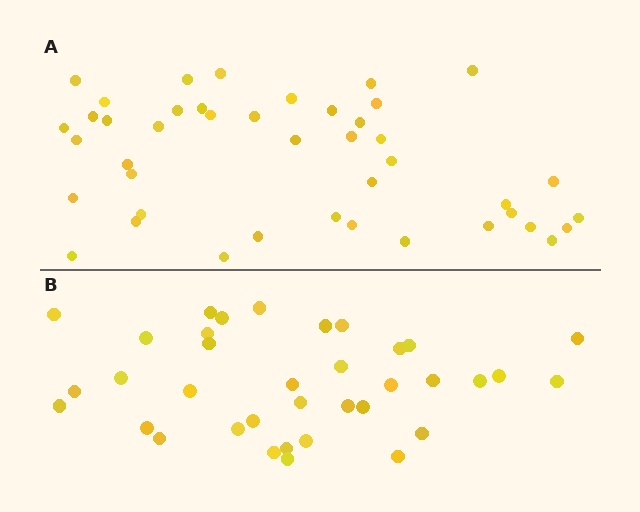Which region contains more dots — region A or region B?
Region A (the top region) has more dots.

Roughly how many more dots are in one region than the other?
Region A has roughly 8 or so more dots than region B.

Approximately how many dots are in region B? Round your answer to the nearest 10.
About 40 dots. (The exact count is 36, which rounds to 40.)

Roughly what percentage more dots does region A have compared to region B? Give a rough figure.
About 20% more.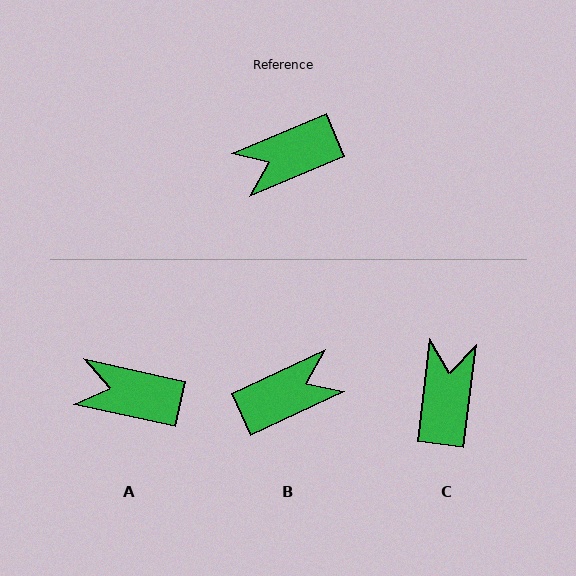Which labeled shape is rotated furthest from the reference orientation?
B, about 178 degrees away.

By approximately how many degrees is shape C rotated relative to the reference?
Approximately 120 degrees clockwise.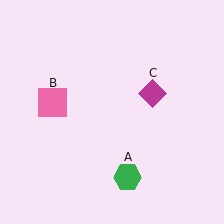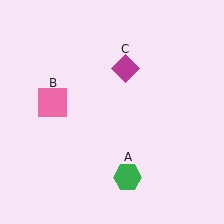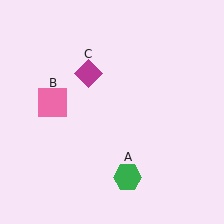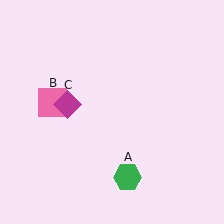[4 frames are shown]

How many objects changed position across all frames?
1 object changed position: magenta diamond (object C).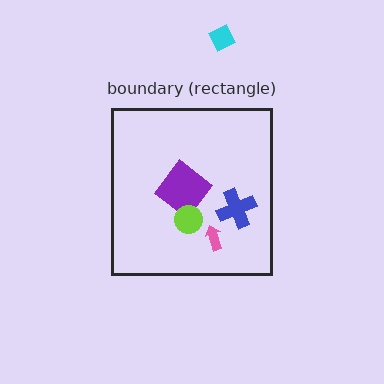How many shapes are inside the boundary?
4 inside, 1 outside.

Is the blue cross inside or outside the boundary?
Inside.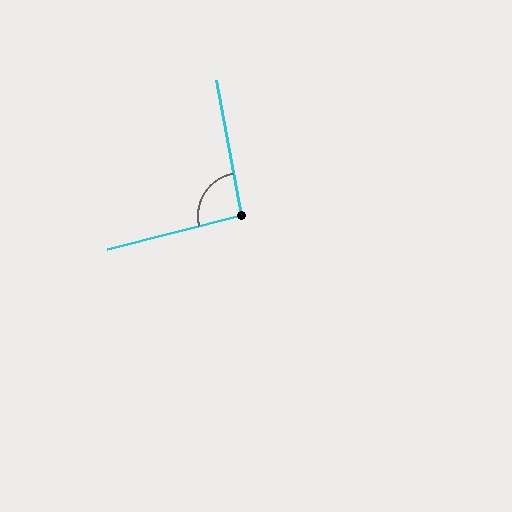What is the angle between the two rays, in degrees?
Approximately 93 degrees.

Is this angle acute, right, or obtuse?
It is approximately a right angle.